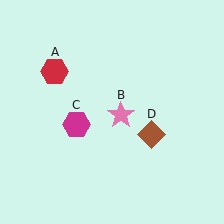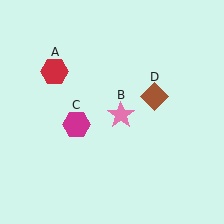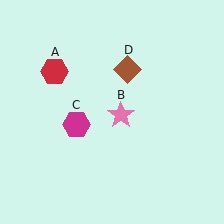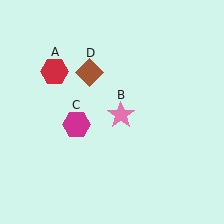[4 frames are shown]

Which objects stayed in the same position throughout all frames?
Red hexagon (object A) and pink star (object B) and magenta hexagon (object C) remained stationary.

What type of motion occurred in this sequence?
The brown diamond (object D) rotated counterclockwise around the center of the scene.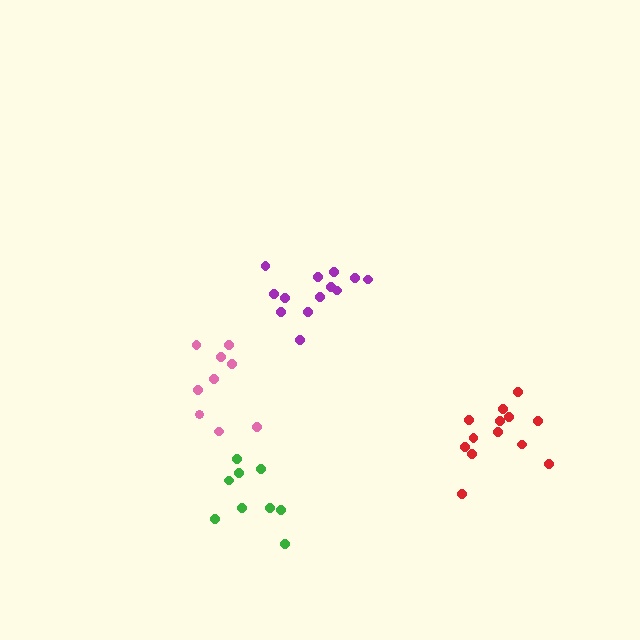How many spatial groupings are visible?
There are 4 spatial groupings.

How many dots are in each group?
Group 1: 9 dots, Group 2: 13 dots, Group 3: 13 dots, Group 4: 9 dots (44 total).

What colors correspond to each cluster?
The clusters are colored: green, purple, red, pink.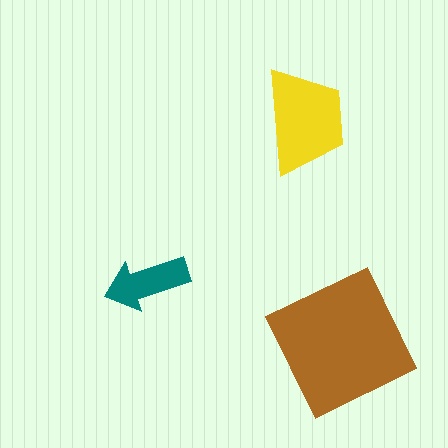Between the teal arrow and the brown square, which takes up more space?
The brown square.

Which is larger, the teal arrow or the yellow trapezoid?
The yellow trapezoid.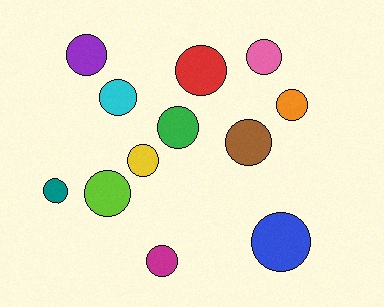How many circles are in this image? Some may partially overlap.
There are 12 circles.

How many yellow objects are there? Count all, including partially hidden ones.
There is 1 yellow object.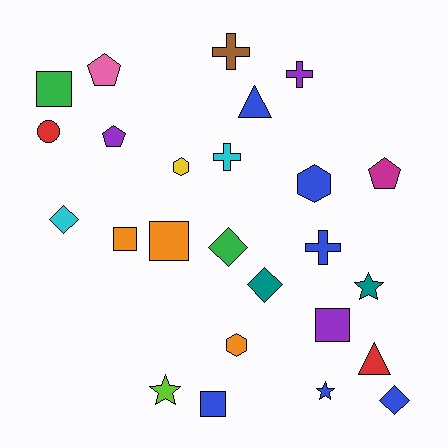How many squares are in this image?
There are 5 squares.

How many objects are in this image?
There are 25 objects.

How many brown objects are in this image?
There is 1 brown object.